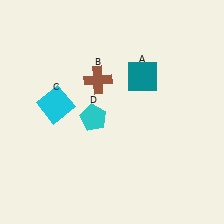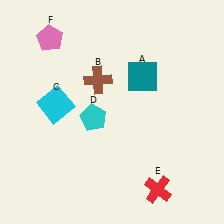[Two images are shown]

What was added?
A red cross (E), a pink pentagon (F) were added in Image 2.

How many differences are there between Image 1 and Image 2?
There are 2 differences between the two images.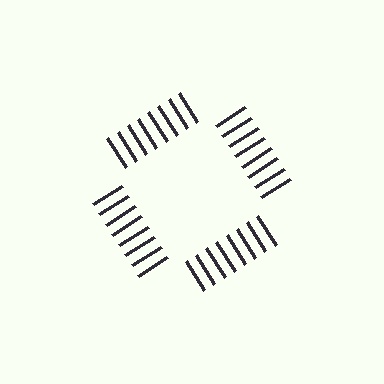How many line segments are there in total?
32 — 8 along each of the 4 edges.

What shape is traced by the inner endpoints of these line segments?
An illusory square — the line segments terminate on its edges but no continuous stroke is drawn.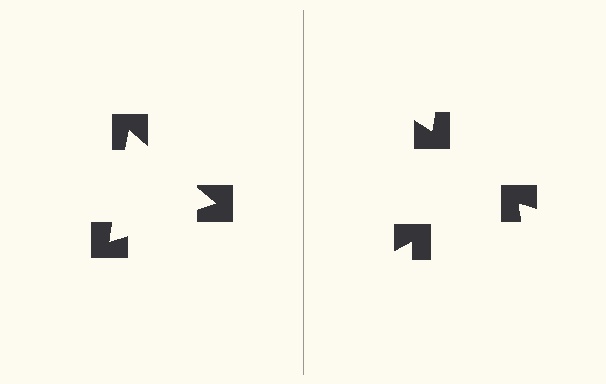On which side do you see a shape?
An illusory triangle appears on the left side. On the right side the wedge cuts are rotated, so no coherent shape forms.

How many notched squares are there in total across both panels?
6 — 3 on each side.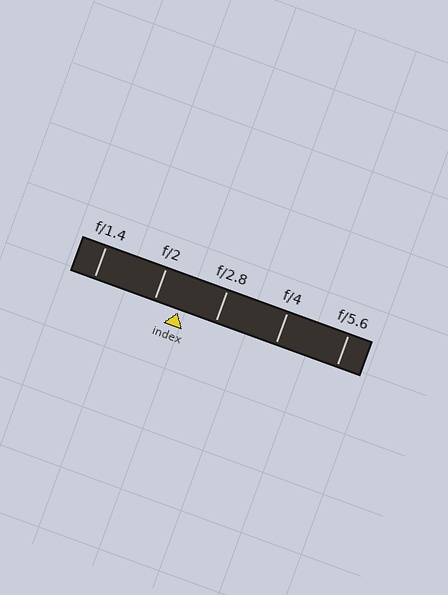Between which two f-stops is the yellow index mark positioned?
The index mark is between f/2 and f/2.8.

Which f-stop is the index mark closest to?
The index mark is closest to f/2.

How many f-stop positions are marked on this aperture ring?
There are 5 f-stop positions marked.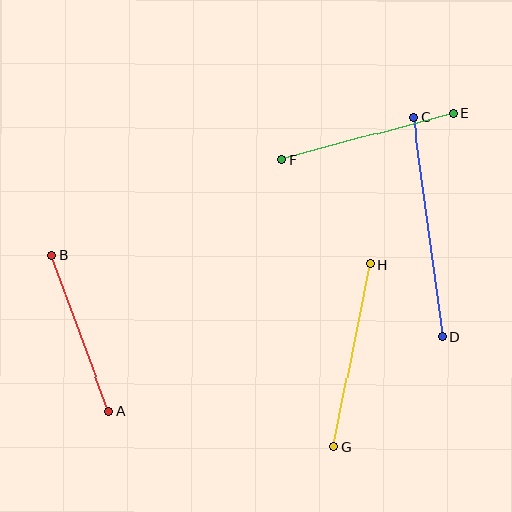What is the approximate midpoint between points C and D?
The midpoint is at approximately (428, 227) pixels.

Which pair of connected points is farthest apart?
Points C and D are farthest apart.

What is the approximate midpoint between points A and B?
The midpoint is at approximately (80, 334) pixels.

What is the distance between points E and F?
The distance is approximately 177 pixels.